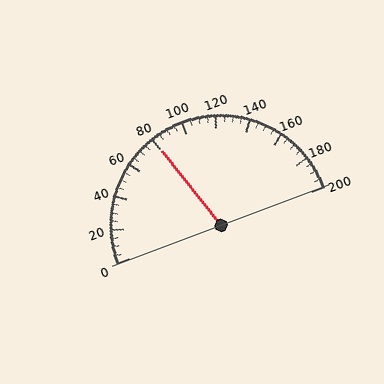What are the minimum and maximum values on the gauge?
The gauge ranges from 0 to 200.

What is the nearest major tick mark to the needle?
The nearest major tick mark is 80.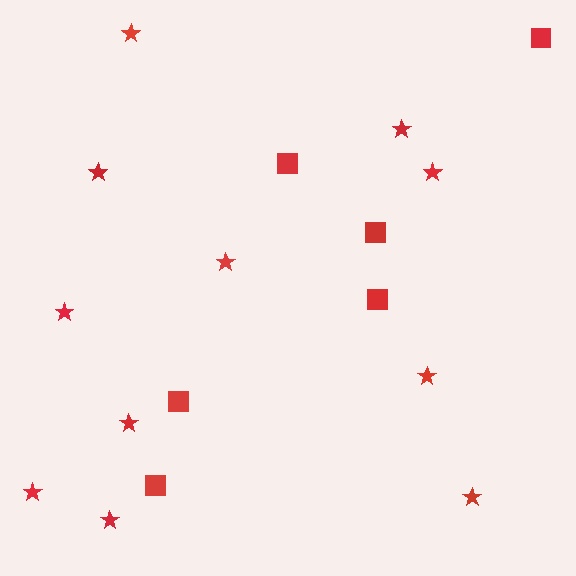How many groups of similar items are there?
There are 2 groups: one group of squares (6) and one group of stars (11).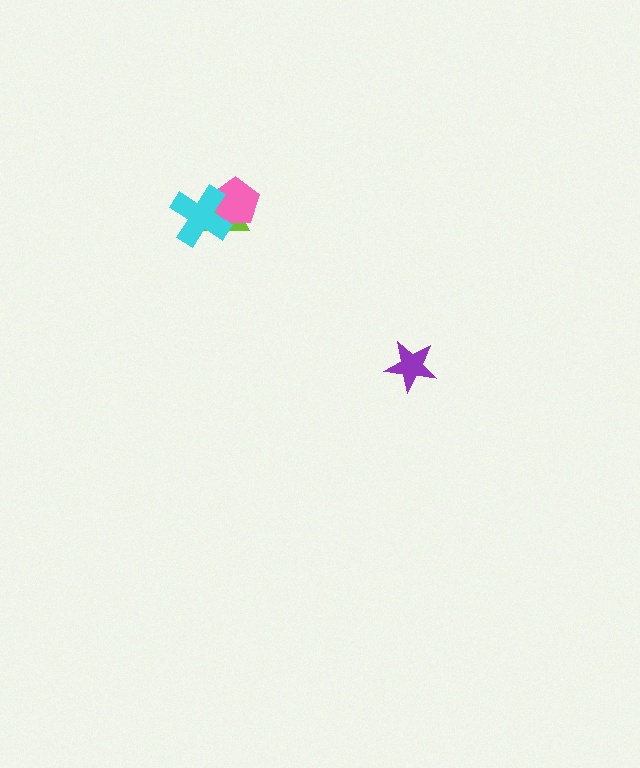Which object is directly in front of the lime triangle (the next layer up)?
The pink pentagon is directly in front of the lime triangle.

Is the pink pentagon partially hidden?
Yes, it is partially covered by another shape.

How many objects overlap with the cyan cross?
2 objects overlap with the cyan cross.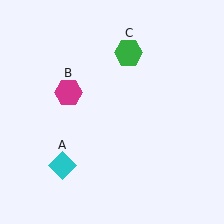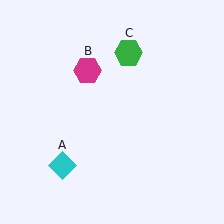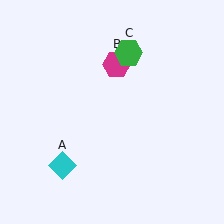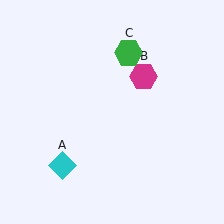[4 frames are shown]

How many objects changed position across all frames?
1 object changed position: magenta hexagon (object B).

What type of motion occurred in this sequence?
The magenta hexagon (object B) rotated clockwise around the center of the scene.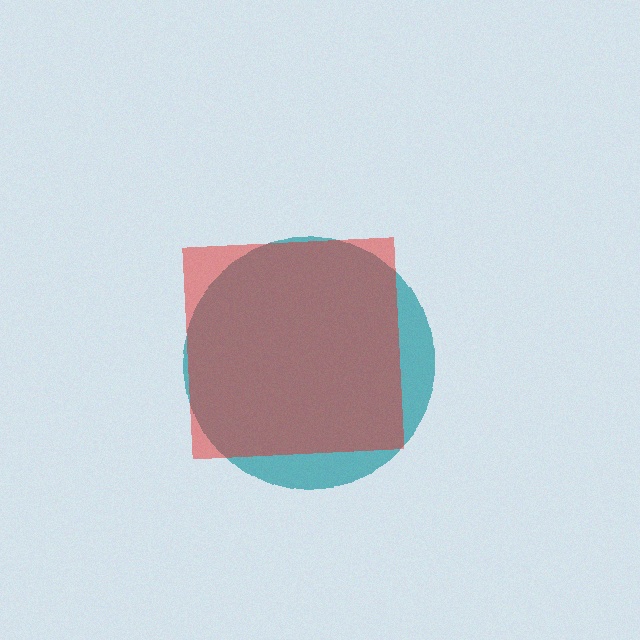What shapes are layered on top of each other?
The layered shapes are: a teal circle, a red square.